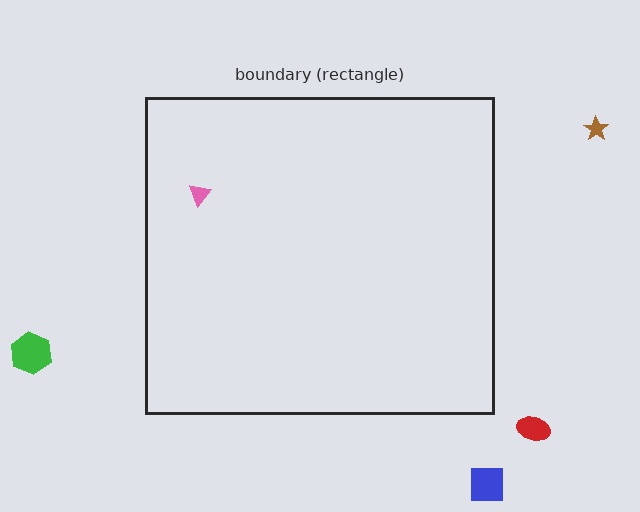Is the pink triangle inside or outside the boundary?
Inside.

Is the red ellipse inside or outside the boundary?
Outside.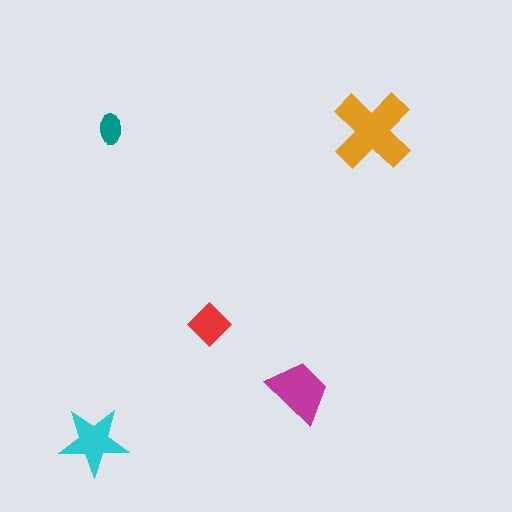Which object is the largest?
The orange cross.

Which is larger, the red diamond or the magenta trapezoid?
The magenta trapezoid.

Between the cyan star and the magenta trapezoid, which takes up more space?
The magenta trapezoid.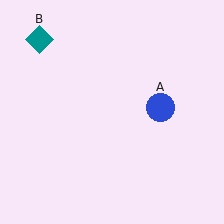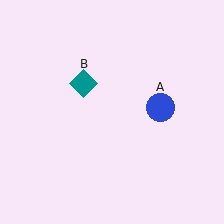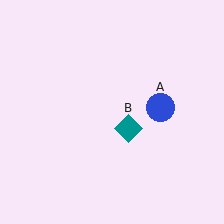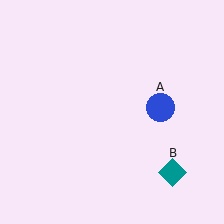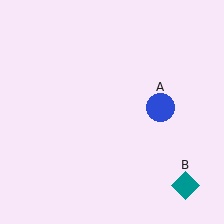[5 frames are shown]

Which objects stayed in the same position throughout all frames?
Blue circle (object A) remained stationary.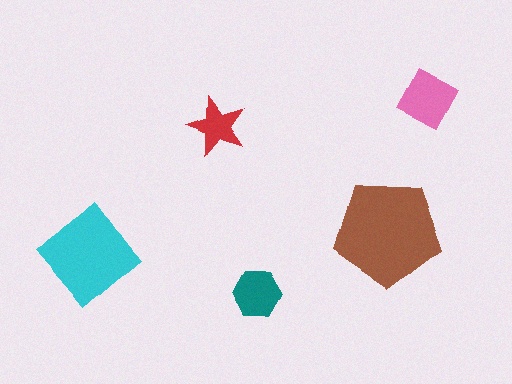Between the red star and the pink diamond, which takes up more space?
The pink diamond.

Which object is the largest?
The brown pentagon.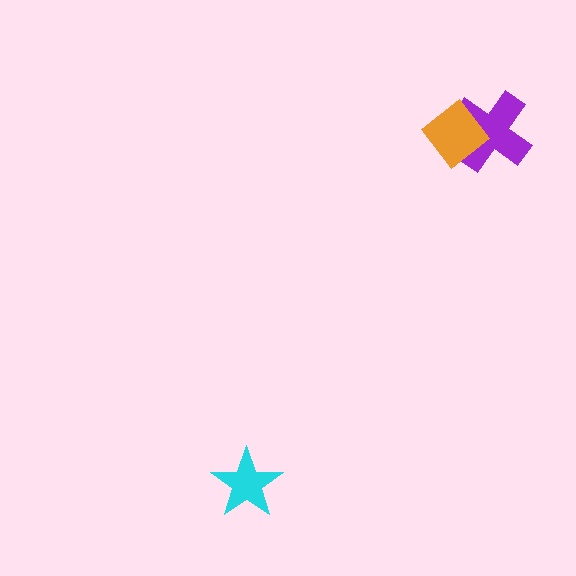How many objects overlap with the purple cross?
1 object overlaps with the purple cross.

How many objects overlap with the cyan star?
0 objects overlap with the cyan star.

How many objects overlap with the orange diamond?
1 object overlaps with the orange diamond.